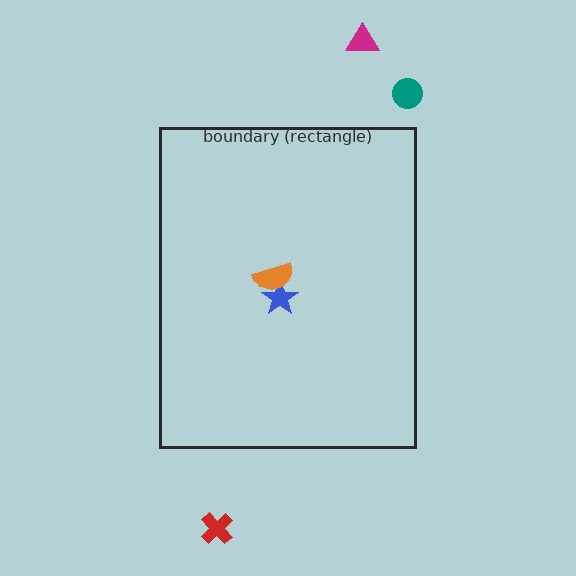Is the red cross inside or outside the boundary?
Outside.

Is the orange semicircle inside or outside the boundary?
Inside.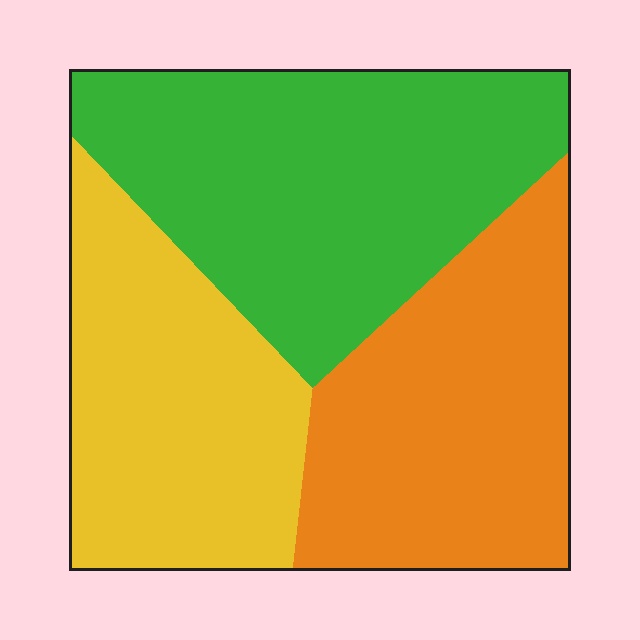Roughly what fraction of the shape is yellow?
Yellow covers roughly 30% of the shape.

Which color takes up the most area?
Green, at roughly 40%.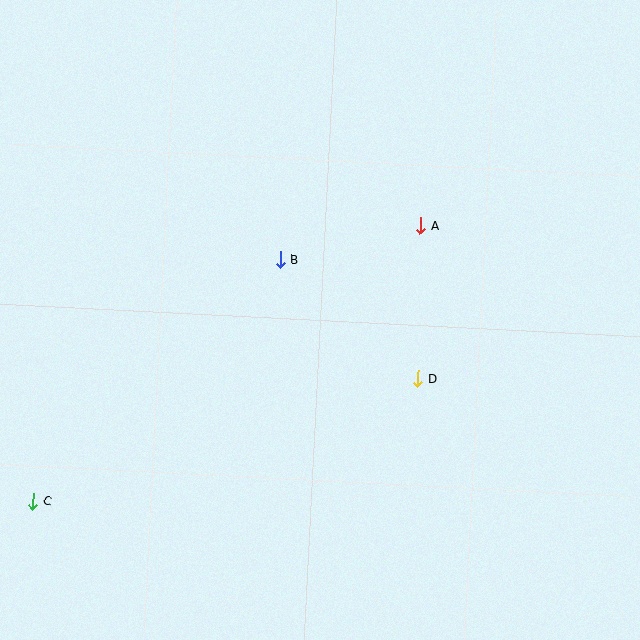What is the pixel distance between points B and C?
The distance between B and C is 346 pixels.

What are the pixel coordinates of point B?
Point B is at (280, 259).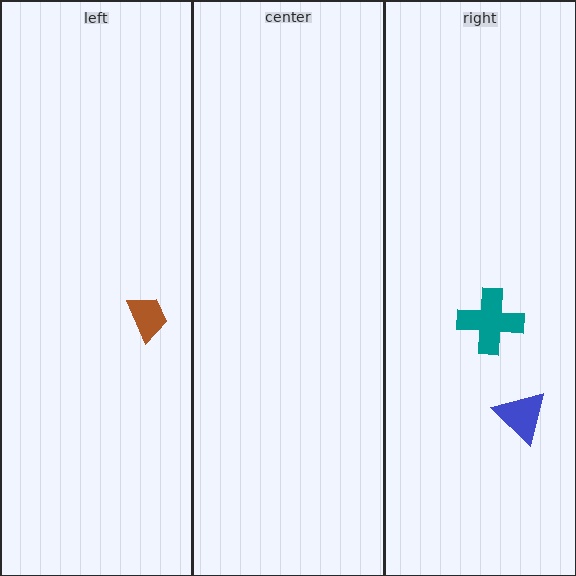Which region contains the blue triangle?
The right region.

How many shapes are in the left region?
1.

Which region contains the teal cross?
The right region.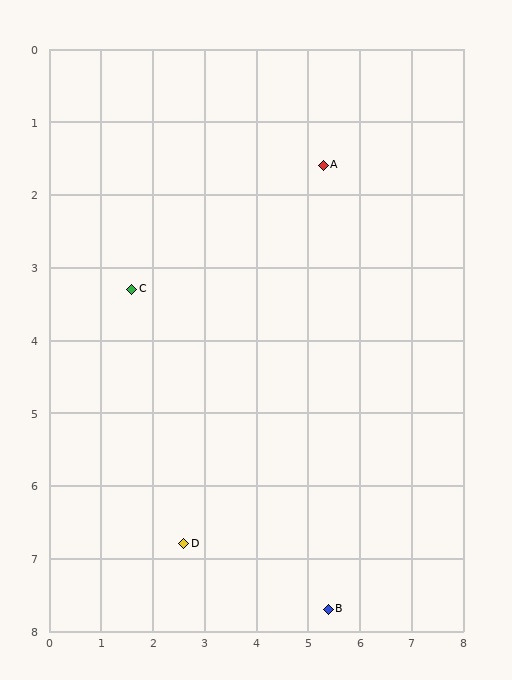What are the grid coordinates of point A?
Point A is at approximately (5.3, 1.6).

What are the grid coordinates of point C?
Point C is at approximately (1.6, 3.3).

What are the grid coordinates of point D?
Point D is at approximately (2.6, 6.8).